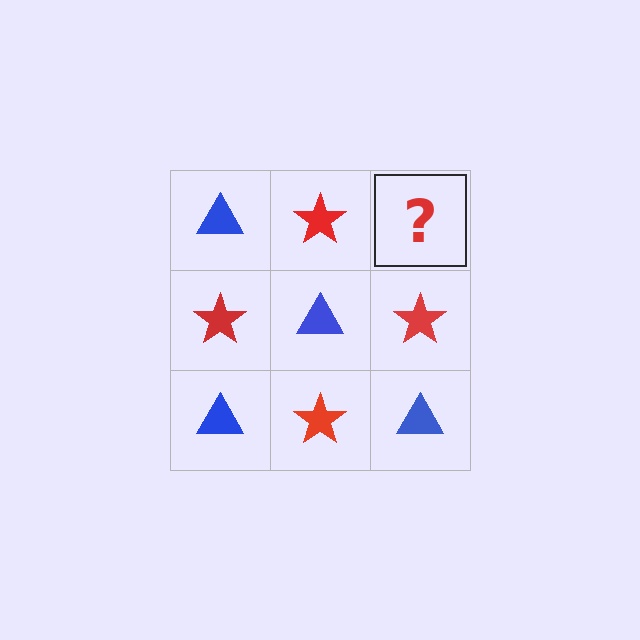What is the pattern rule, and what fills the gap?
The rule is that it alternates blue triangle and red star in a checkerboard pattern. The gap should be filled with a blue triangle.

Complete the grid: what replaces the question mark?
The question mark should be replaced with a blue triangle.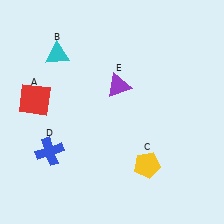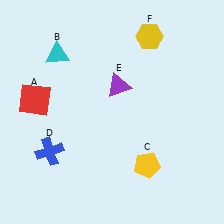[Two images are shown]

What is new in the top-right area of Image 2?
A yellow hexagon (F) was added in the top-right area of Image 2.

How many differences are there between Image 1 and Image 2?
There is 1 difference between the two images.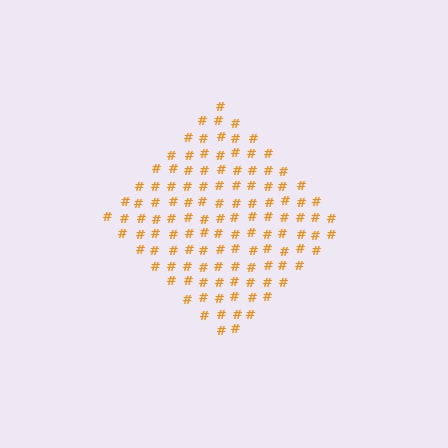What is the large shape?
The large shape is a diamond.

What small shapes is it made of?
It is made of small hash symbols.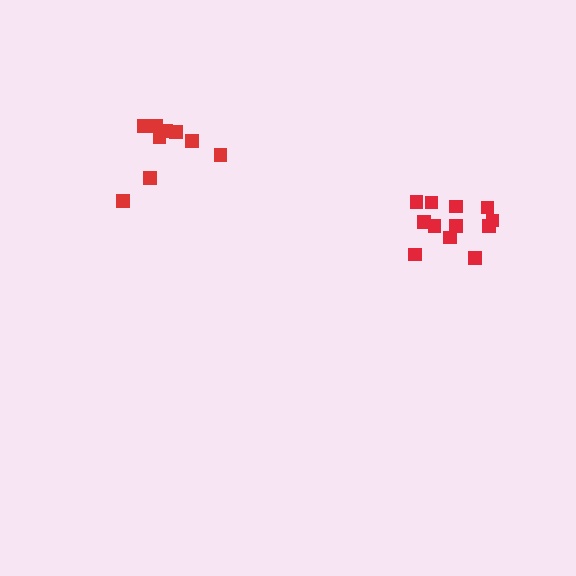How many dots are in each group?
Group 1: 9 dots, Group 2: 12 dots (21 total).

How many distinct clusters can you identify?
There are 2 distinct clusters.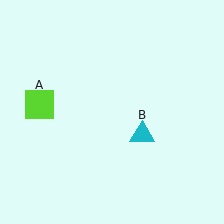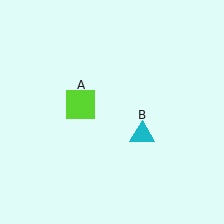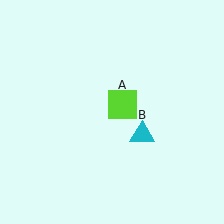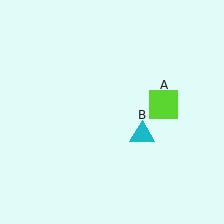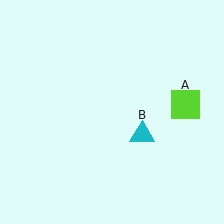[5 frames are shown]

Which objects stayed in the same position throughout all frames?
Cyan triangle (object B) remained stationary.